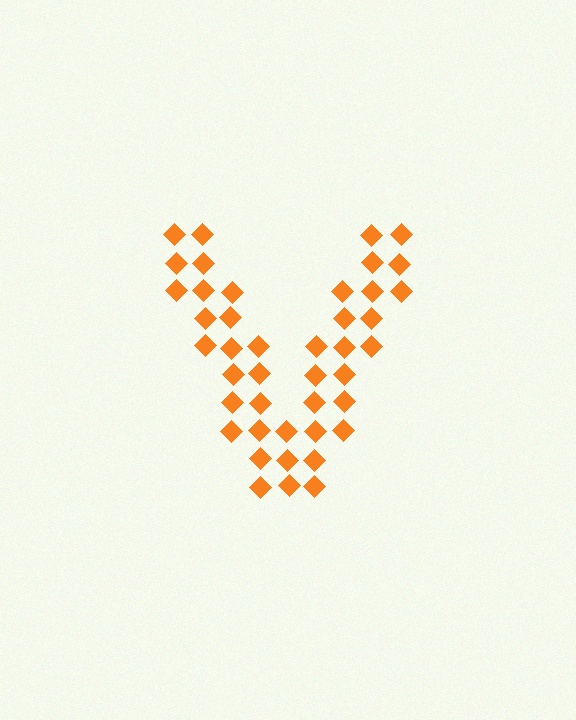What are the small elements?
The small elements are diamonds.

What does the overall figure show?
The overall figure shows the letter V.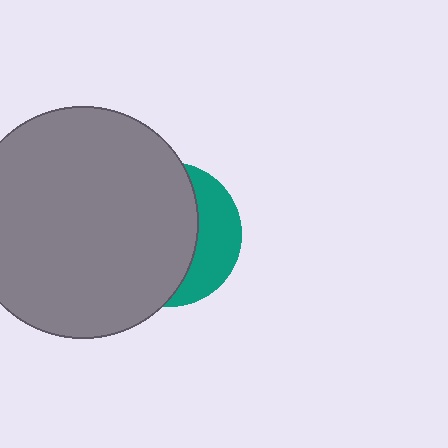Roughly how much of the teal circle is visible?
A small part of it is visible (roughly 32%).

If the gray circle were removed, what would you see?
You would see the complete teal circle.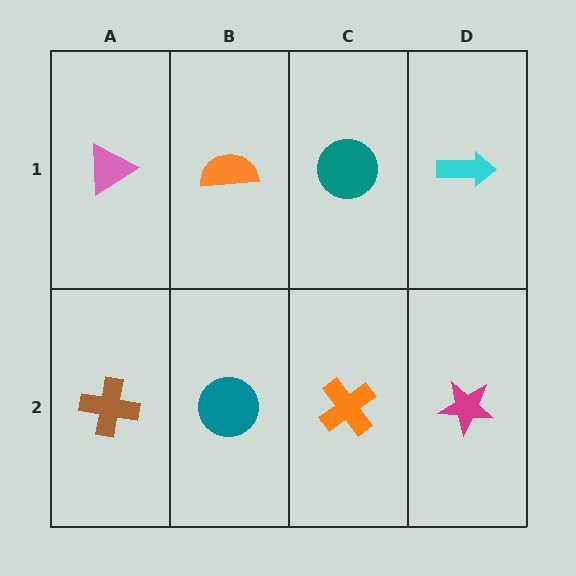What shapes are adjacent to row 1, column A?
A brown cross (row 2, column A), an orange semicircle (row 1, column B).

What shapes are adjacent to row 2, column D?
A cyan arrow (row 1, column D), an orange cross (row 2, column C).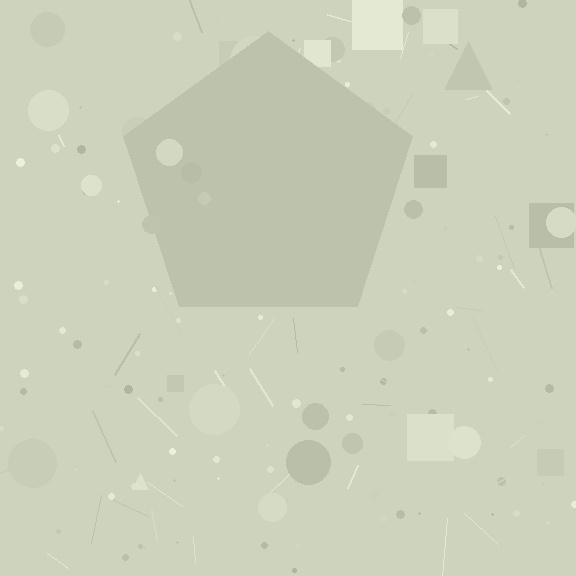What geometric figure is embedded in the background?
A pentagon is embedded in the background.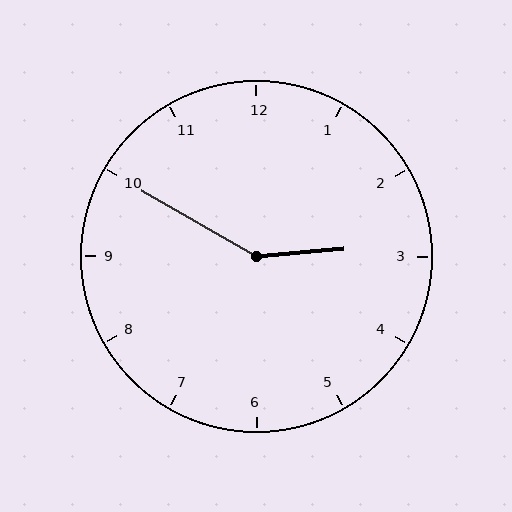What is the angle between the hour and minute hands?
Approximately 145 degrees.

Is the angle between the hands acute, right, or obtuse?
It is obtuse.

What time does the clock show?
2:50.